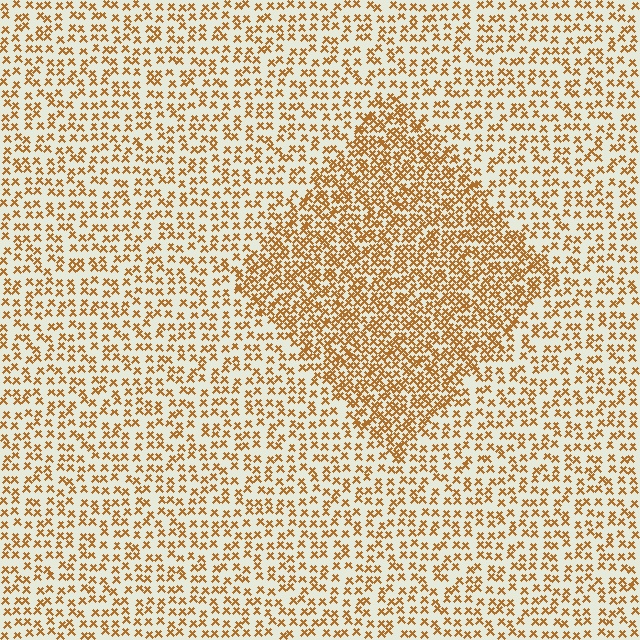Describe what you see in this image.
The image contains small brown elements arranged at two different densities. A diamond-shaped region is visible where the elements are more densely packed than the surrounding area.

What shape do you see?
I see a diamond.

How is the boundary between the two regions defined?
The boundary is defined by a change in element density (approximately 2.0x ratio). All elements are the same color, size, and shape.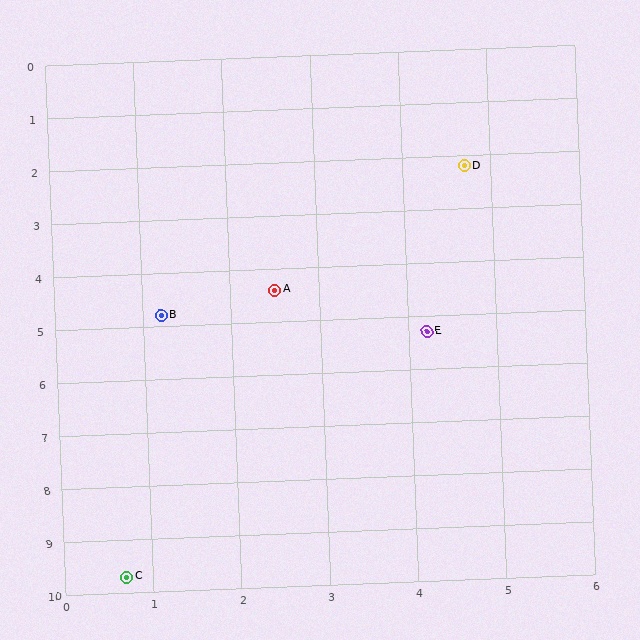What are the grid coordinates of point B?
Point B is at approximately (1.2, 4.8).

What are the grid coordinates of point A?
Point A is at approximately (2.5, 4.4).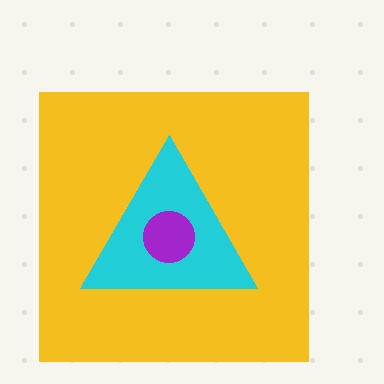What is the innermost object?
The purple circle.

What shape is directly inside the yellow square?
The cyan triangle.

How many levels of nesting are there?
3.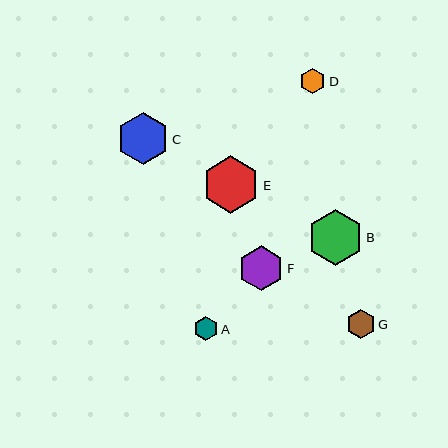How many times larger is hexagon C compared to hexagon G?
Hexagon C is approximately 1.8 times the size of hexagon G.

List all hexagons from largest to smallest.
From largest to smallest: E, B, C, F, G, D, A.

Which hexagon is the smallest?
Hexagon A is the smallest with a size of approximately 24 pixels.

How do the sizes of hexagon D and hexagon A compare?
Hexagon D and hexagon A are approximately the same size.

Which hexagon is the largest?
Hexagon E is the largest with a size of approximately 57 pixels.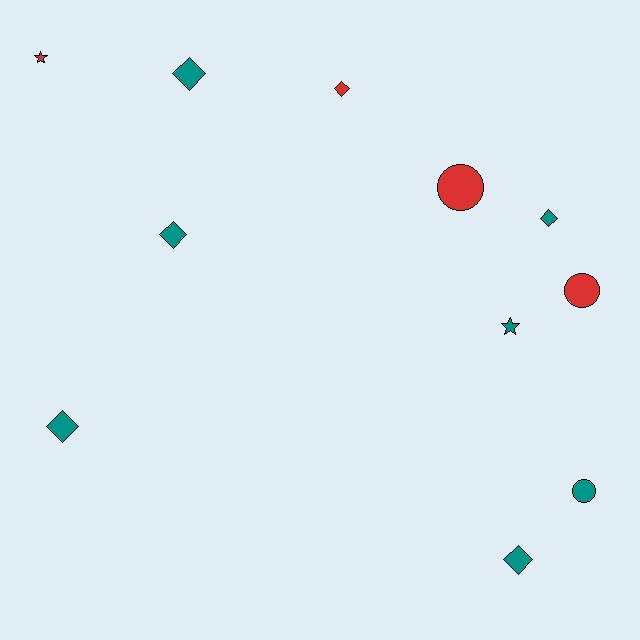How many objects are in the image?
There are 11 objects.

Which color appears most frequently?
Teal, with 7 objects.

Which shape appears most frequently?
Diamond, with 6 objects.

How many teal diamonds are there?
There are 5 teal diamonds.